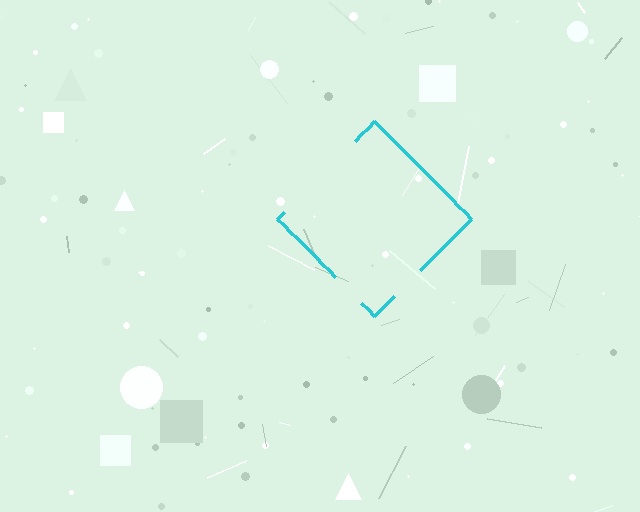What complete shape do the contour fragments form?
The contour fragments form a diamond.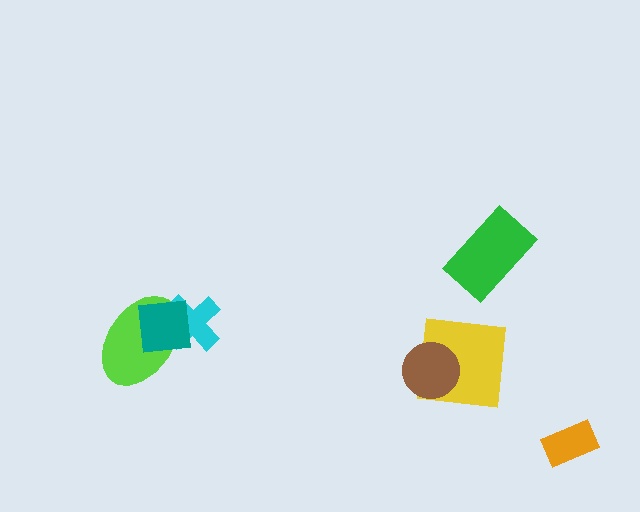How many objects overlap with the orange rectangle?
0 objects overlap with the orange rectangle.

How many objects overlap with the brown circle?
1 object overlaps with the brown circle.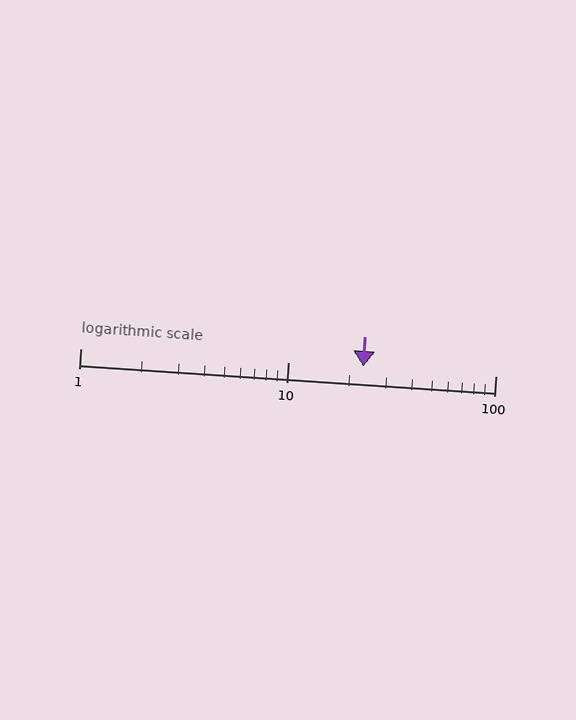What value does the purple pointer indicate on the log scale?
The pointer indicates approximately 23.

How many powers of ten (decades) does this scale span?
The scale spans 2 decades, from 1 to 100.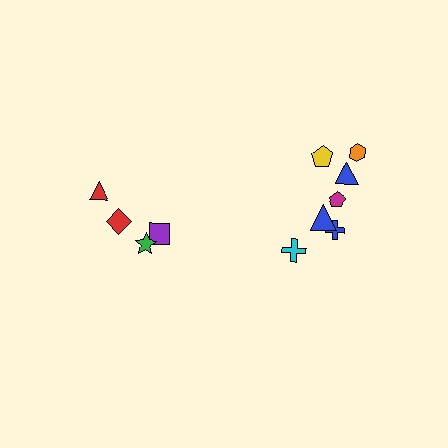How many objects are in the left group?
There are 4 objects.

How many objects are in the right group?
There are 7 objects.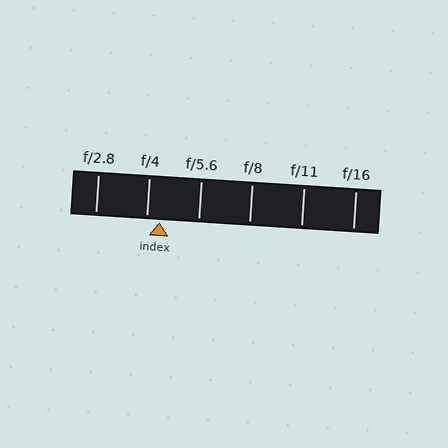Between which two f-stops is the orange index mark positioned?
The index mark is between f/4 and f/5.6.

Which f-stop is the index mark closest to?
The index mark is closest to f/4.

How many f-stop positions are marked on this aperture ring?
There are 6 f-stop positions marked.